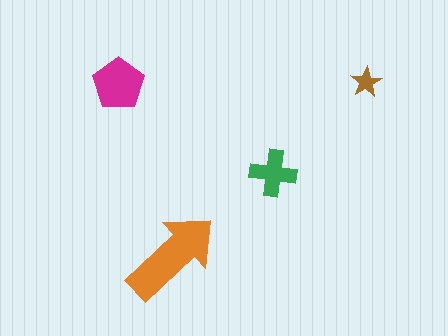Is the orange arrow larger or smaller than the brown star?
Larger.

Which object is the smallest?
The brown star.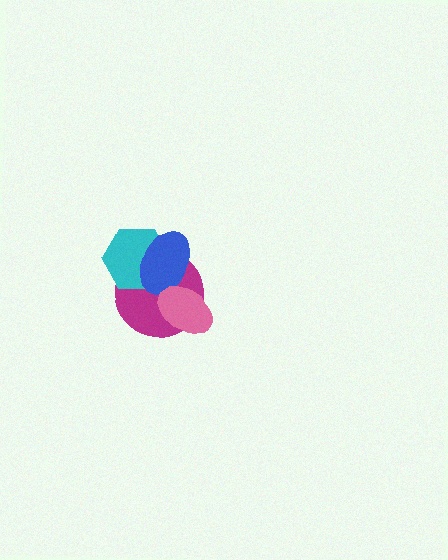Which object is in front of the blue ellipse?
The pink ellipse is in front of the blue ellipse.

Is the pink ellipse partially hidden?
No, no other shape covers it.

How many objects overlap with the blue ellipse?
3 objects overlap with the blue ellipse.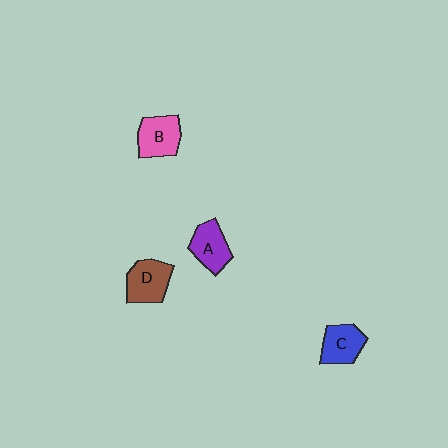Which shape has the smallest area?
Shape C (blue).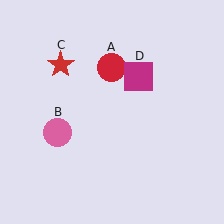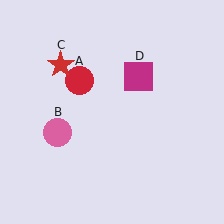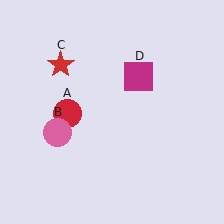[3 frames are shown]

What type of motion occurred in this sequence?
The red circle (object A) rotated counterclockwise around the center of the scene.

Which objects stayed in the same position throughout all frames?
Pink circle (object B) and red star (object C) and magenta square (object D) remained stationary.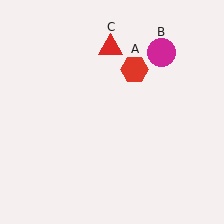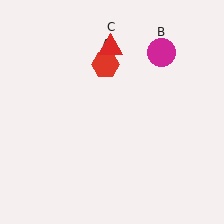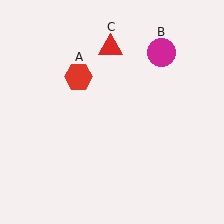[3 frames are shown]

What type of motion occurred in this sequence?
The red hexagon (object A) rotated counterclockwise around the center of the scene.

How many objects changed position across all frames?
1 object changed position: red hexagon (object A).